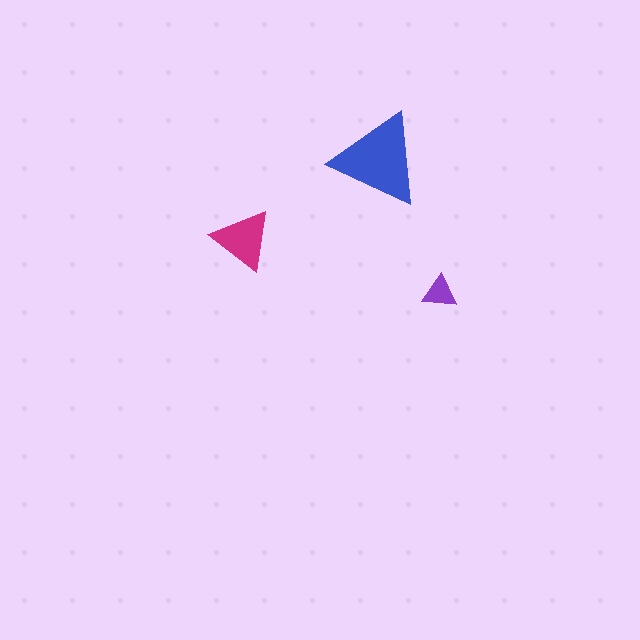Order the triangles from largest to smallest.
the blue one, the magenta one, the purple one.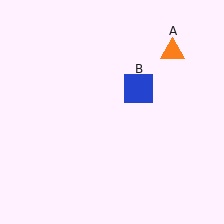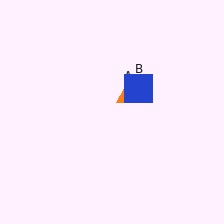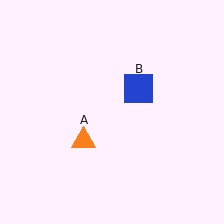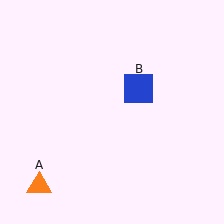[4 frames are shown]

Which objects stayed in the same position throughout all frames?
Blue square (object B) remained stationary.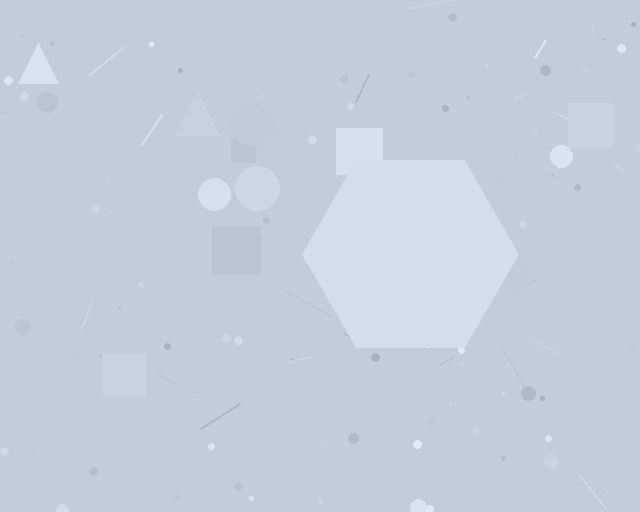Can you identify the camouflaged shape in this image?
The camouflaged shape is a hexagon.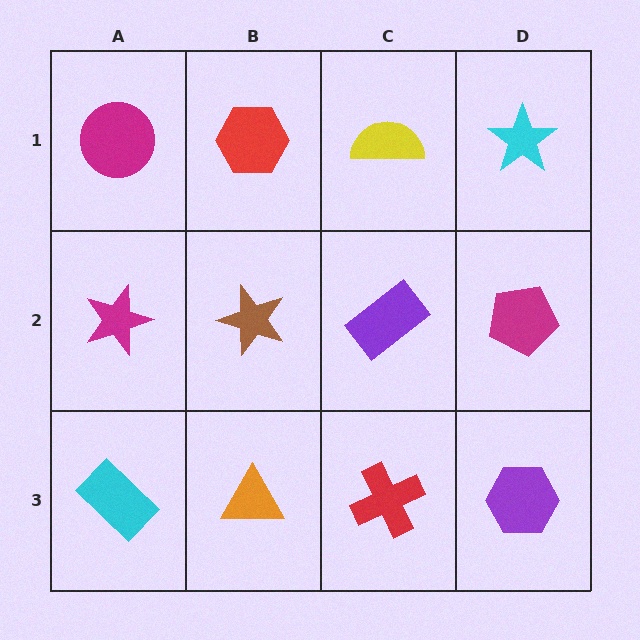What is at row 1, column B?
A red hexagon.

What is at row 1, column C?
A yellow semicircle.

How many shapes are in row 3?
4 shapes.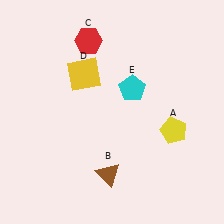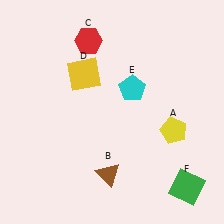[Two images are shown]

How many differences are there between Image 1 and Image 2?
There is 1 difference between the two images.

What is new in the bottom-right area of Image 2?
A green square (F) was added in the bottom-right area of Image 2.